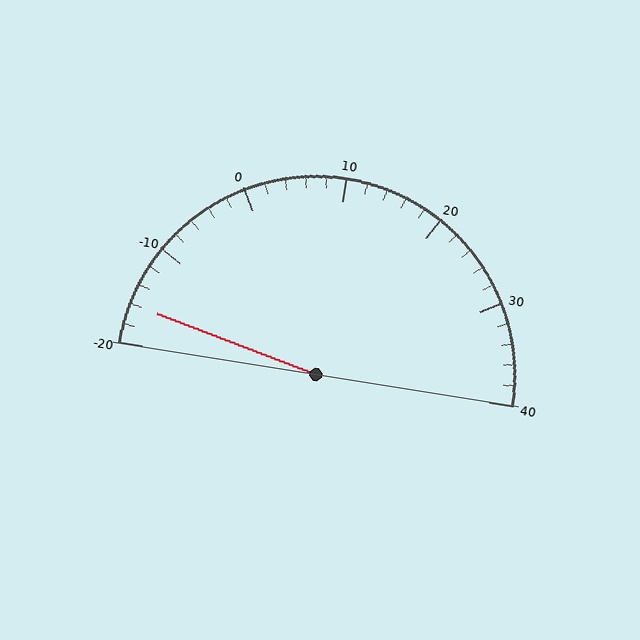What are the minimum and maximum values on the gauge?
The gauge ranges from -20 to 40.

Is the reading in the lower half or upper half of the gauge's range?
The reading is in the lower half of the range (-20 to 40).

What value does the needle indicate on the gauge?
The needle indicates approximately -16.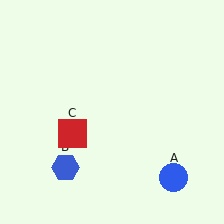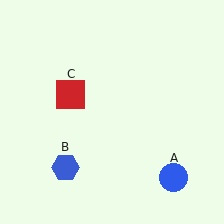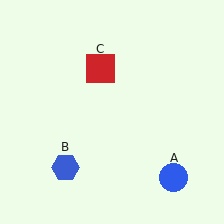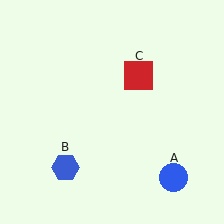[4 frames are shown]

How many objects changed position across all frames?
1 object changed position: red square (object C).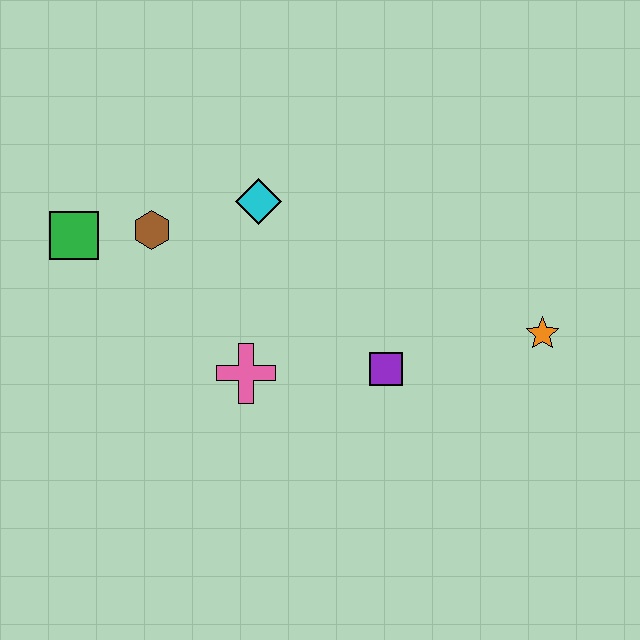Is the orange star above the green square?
No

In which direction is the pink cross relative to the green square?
The pink cross is to the right of the green square.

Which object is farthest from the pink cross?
The orange star is farthest from the pink cross.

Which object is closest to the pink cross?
The purple square is closest to the pink cross.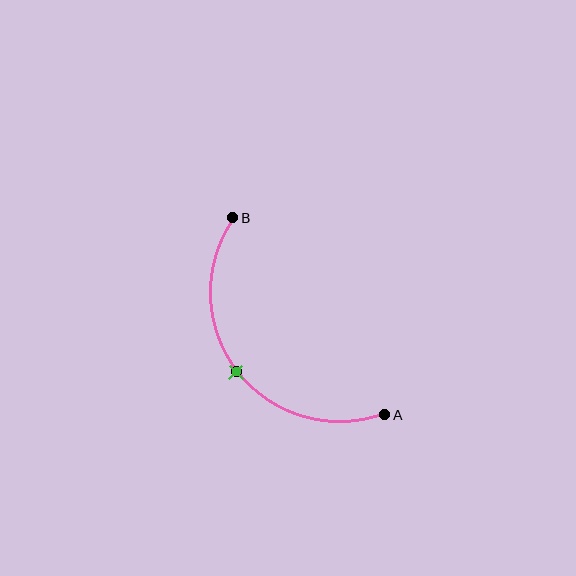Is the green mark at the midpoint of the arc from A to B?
Yes. The green mark lies on the arc at equal arc-length from both A and B — it is the arc midpoint.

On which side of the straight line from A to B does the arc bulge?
The arc bulges below and to the left of the straight line connecting A and B.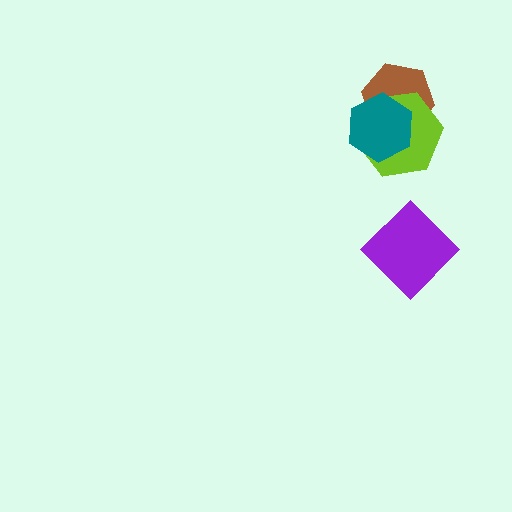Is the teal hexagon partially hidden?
No, no other shape covers it.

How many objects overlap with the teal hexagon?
2 objects overlap with the teal hexagon.